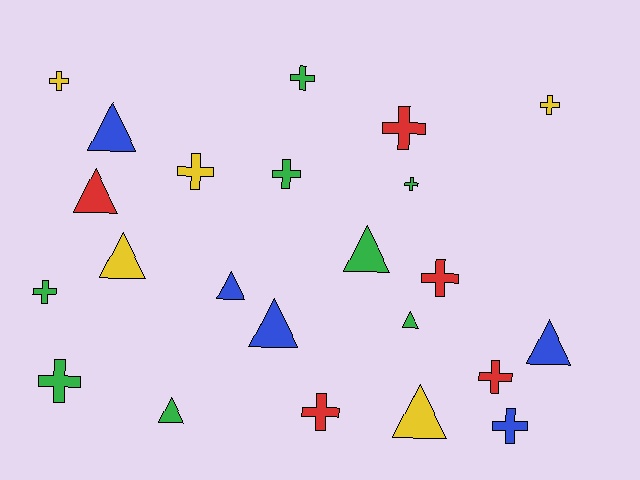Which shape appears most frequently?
Cross, with 13 objects.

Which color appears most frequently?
Green, with 8 objects.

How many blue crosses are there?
There is 1 blue cross.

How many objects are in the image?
There are 23 objects.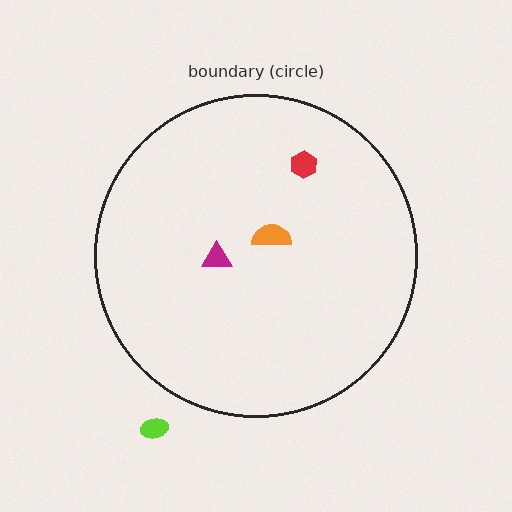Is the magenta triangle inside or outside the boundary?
Inside.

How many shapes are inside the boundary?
3 inside, 1 outside.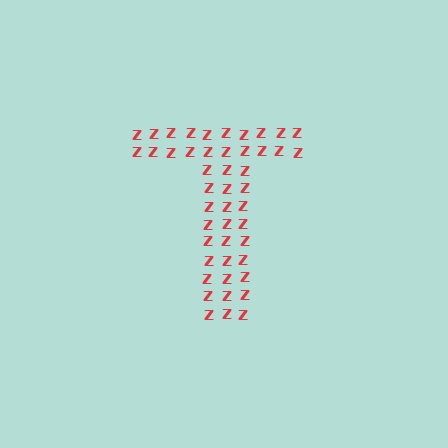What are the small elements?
The small elements are letter Z's.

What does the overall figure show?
The overall figure shows the letter T.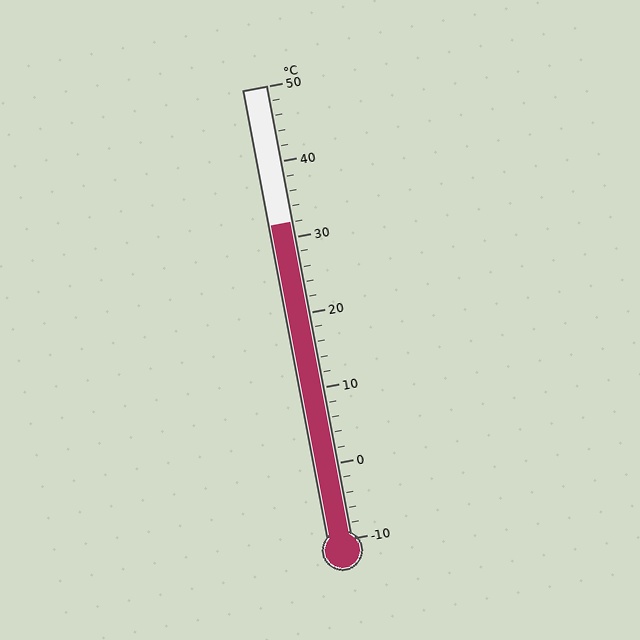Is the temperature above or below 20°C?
The temperature is above 20°C.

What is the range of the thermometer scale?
The thermometer scale ranges from -10°C to 50°C.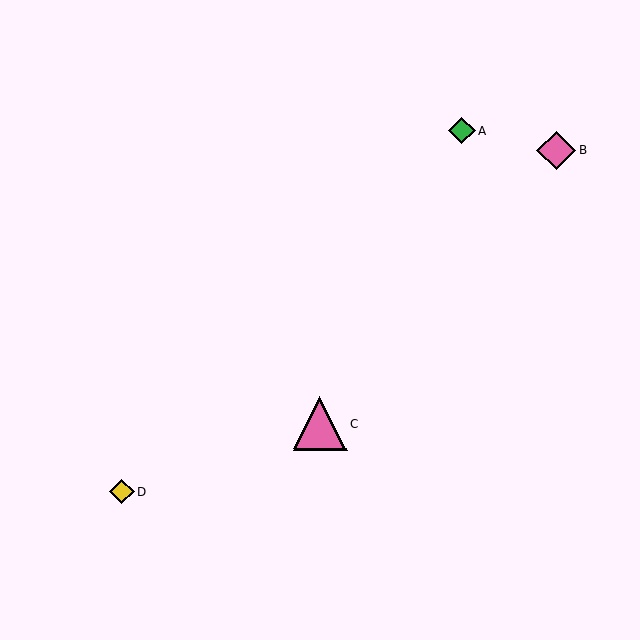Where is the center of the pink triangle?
The center of the pink triangle is at (320, 424).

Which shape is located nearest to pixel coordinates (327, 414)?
The pink triangle (labeled C) at (320, 424) is nearest to that location.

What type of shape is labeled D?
Shape D is a yellow diamond.